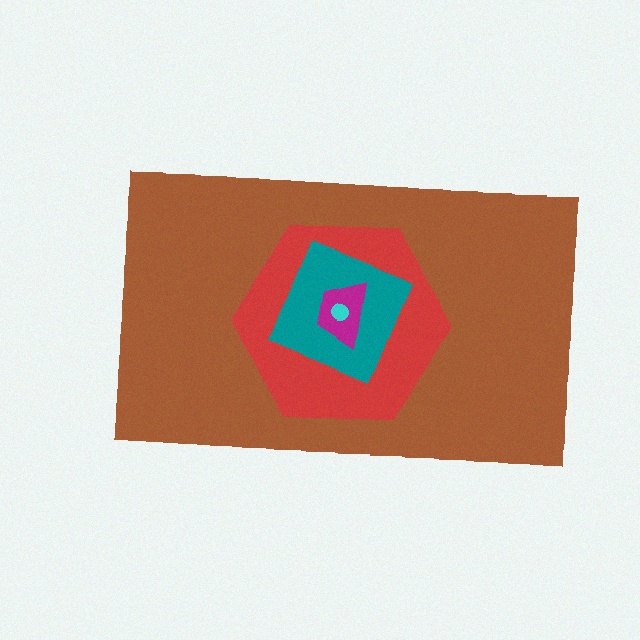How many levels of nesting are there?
5.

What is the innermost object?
The cyan circle.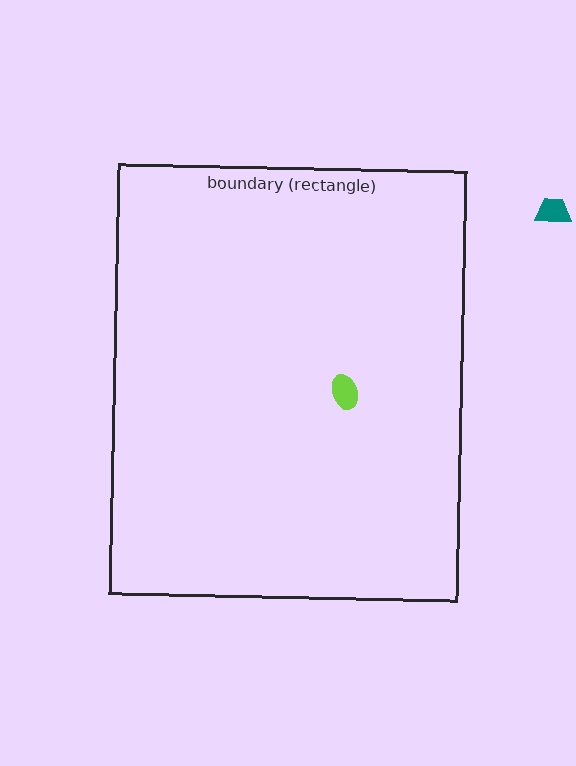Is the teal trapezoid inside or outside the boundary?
Outside.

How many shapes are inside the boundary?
1 inside, 1 outside.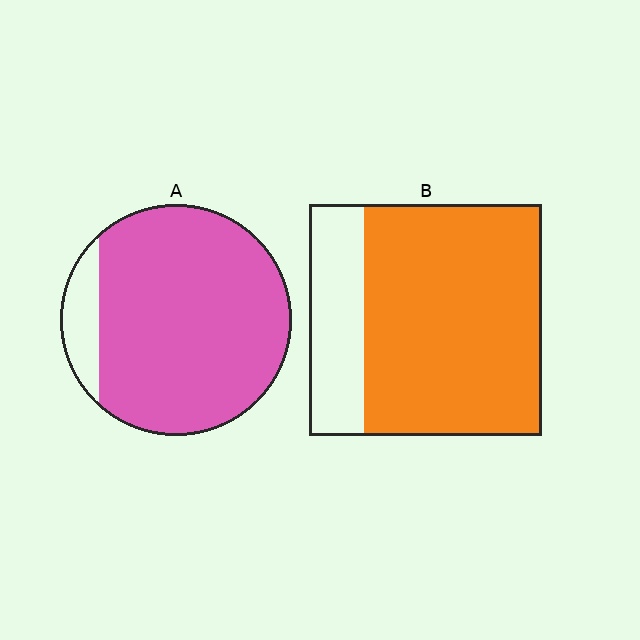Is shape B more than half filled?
Yes.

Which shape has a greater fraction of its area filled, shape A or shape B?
Shape A.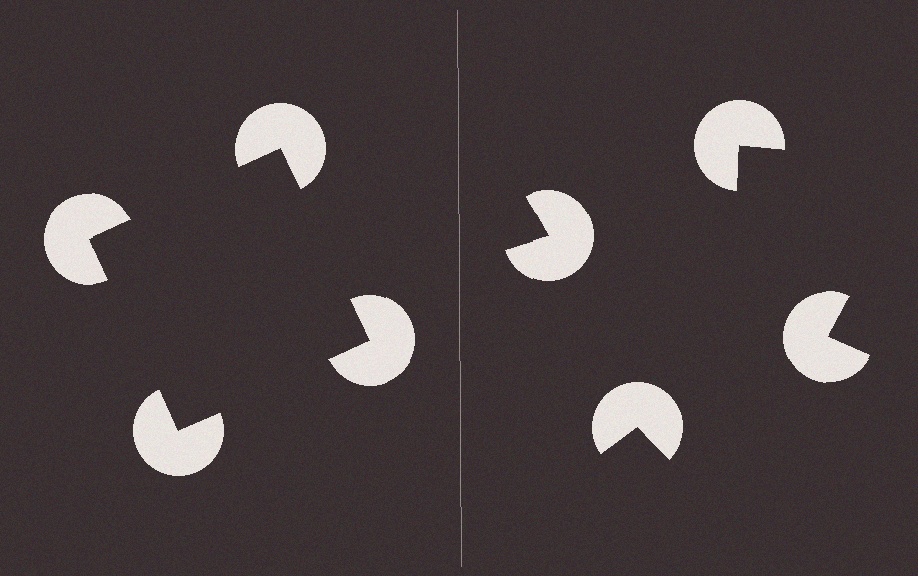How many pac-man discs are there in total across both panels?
8 — 4 on each side.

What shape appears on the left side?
An illusory square.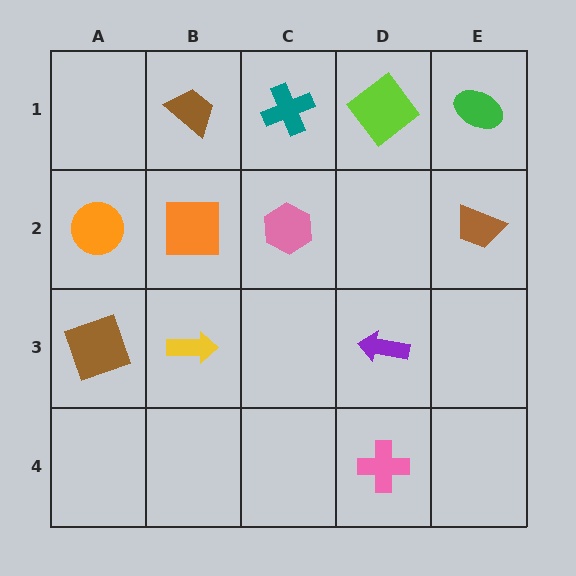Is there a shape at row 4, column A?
No, that cell is empty.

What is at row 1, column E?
A green ellipse.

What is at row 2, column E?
A brown trapezoid.